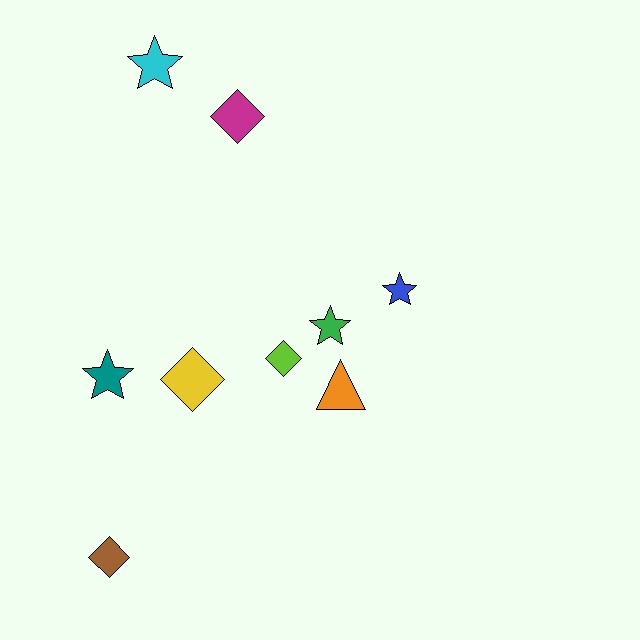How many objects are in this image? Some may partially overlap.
There are 9 objects.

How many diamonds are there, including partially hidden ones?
There are 4 diamonds.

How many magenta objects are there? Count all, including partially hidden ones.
There is 1 magenta object.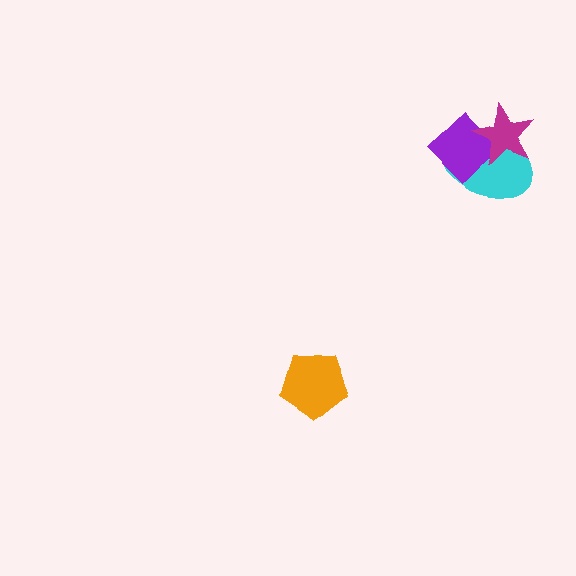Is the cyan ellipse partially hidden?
Yes, it is partially covered by another shape.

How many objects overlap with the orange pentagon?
0 objects overlap with the orange pentagon.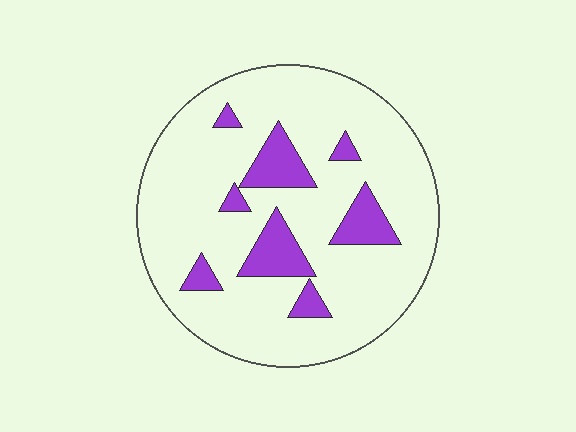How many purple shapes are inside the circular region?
8.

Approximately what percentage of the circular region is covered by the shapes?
Approximately 15%.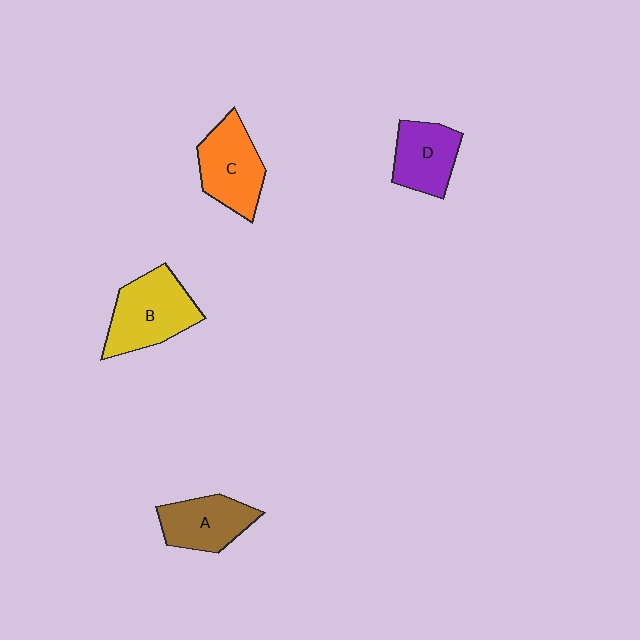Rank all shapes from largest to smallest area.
From largest to smallest: B (yellow), C (orange), A (brown), D (purple).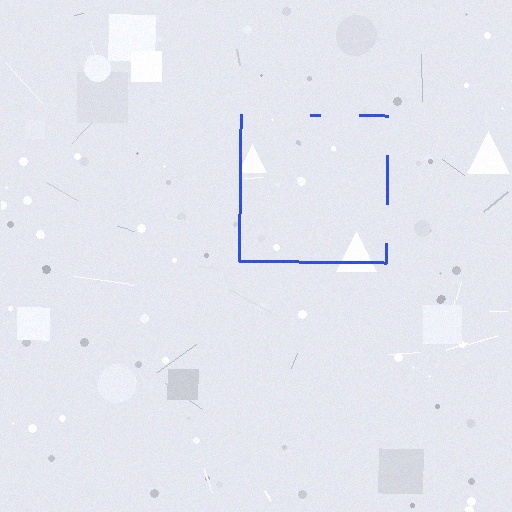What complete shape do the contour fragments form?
The contour fragments form a square.